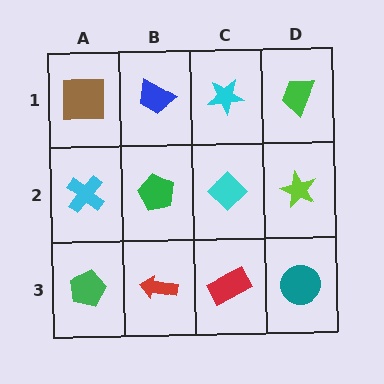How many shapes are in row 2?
4 shapes.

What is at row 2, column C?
A cyan diamond.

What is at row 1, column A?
A brown square.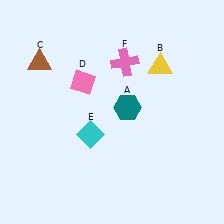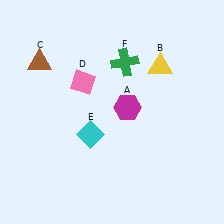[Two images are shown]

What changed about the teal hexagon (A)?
In Image 1, A is teal. In Image 2, it changed to magenta.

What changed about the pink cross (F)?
In Image 1, F is pink. In Image 2, it changed to green.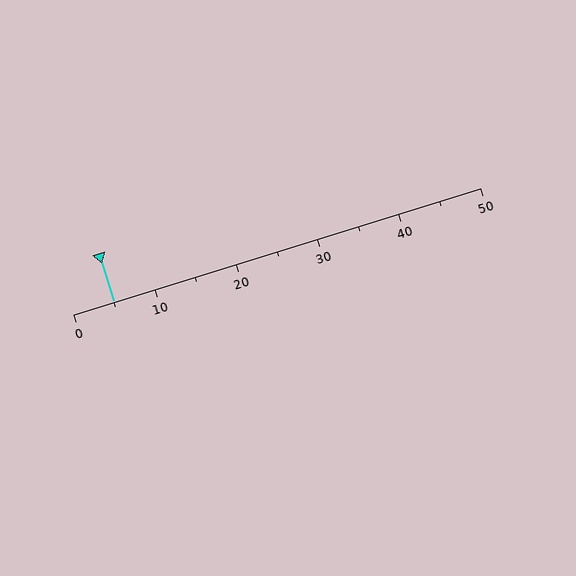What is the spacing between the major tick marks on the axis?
The major ticks are spaced 10 apart.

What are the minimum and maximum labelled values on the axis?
The axis runs from 0 to 50.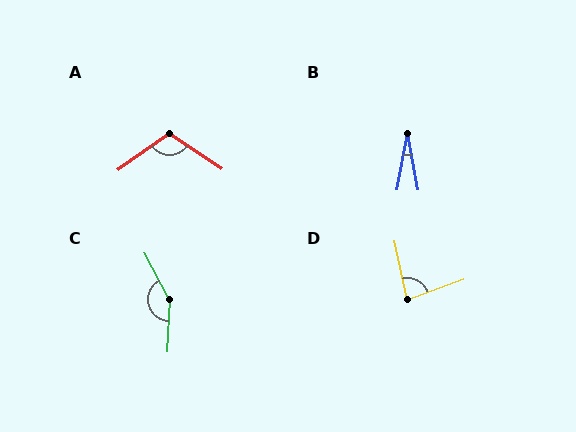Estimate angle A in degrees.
Approximately 111 degrees.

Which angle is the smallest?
B, at approximately 21 degrees.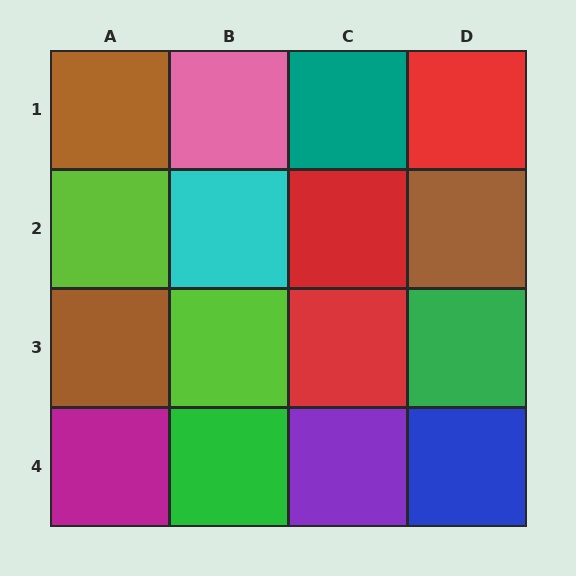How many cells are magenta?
1 cell is magenta.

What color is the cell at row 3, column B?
Lime.